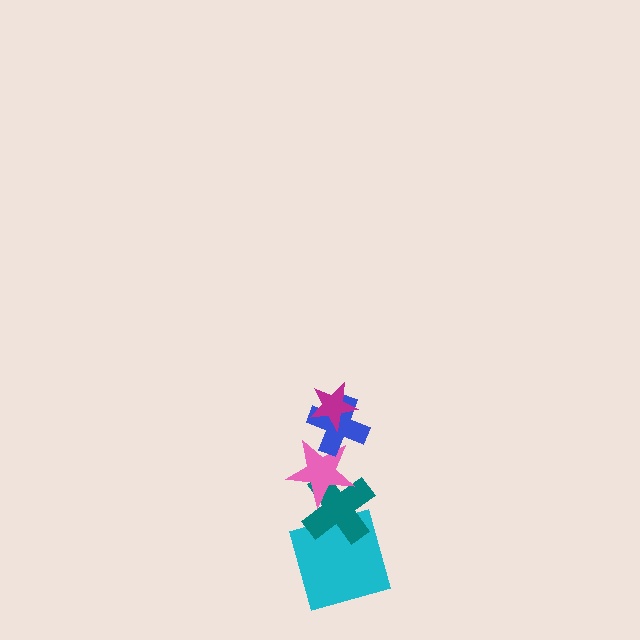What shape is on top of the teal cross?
The pink star is on top of the teal cross.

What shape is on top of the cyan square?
The teal cross is on top of the cyan square.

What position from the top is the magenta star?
The magenta star is 1st from the top.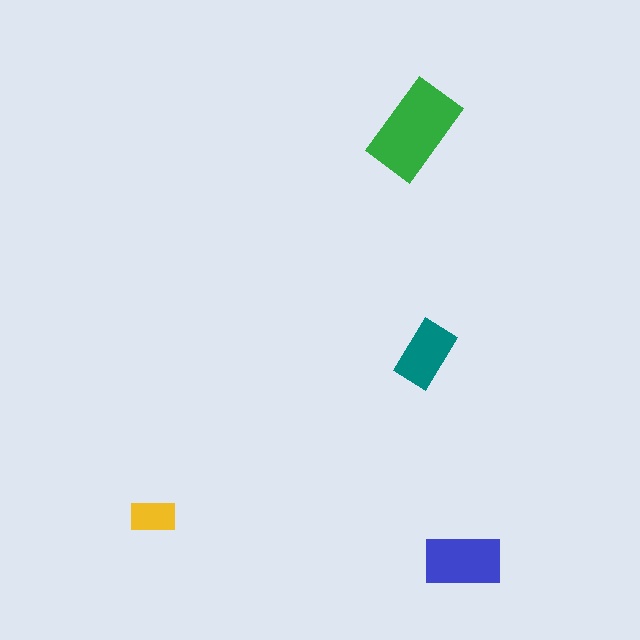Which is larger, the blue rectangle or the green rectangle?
The green one.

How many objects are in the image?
There are 4 objects in the image.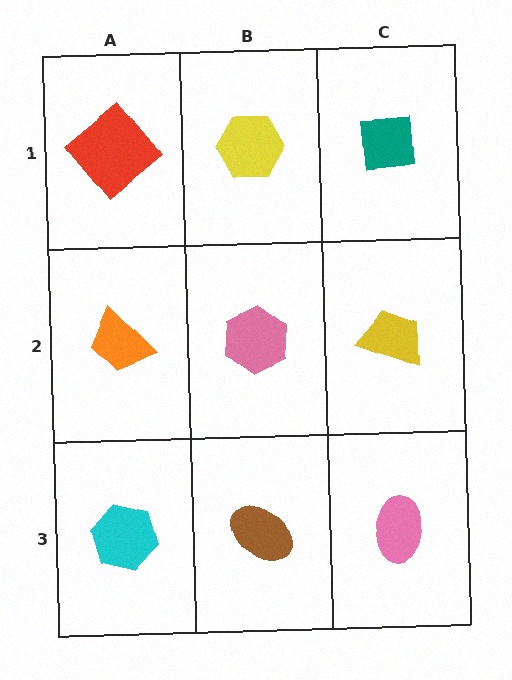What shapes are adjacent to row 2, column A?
A red diamond (row 1, column A), a cyan hexagon (row 3, column A), a pink hexagon (row 2, column B).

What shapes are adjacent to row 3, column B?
A pink hexagon (row 2, column B), a cyan hexagon (row 3, column A), a pink ellipse (row 3, column C).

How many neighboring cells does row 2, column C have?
3.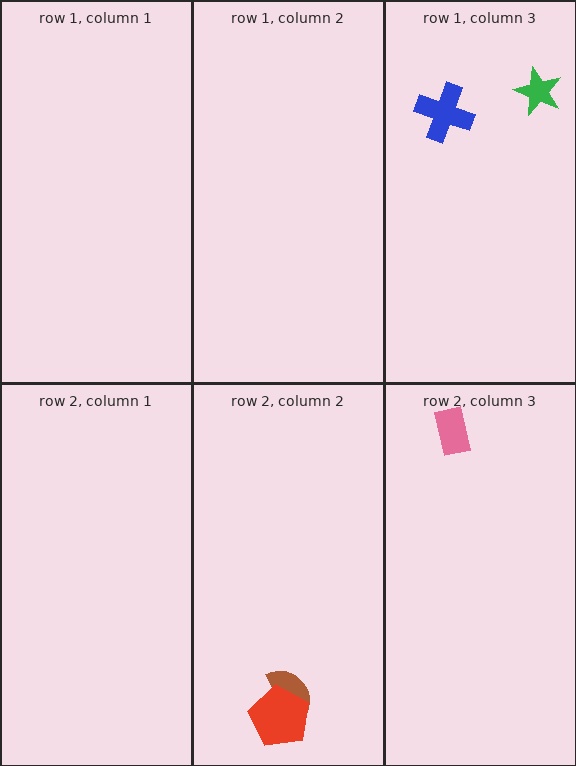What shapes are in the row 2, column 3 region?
The pink rectangle.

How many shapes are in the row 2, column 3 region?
1.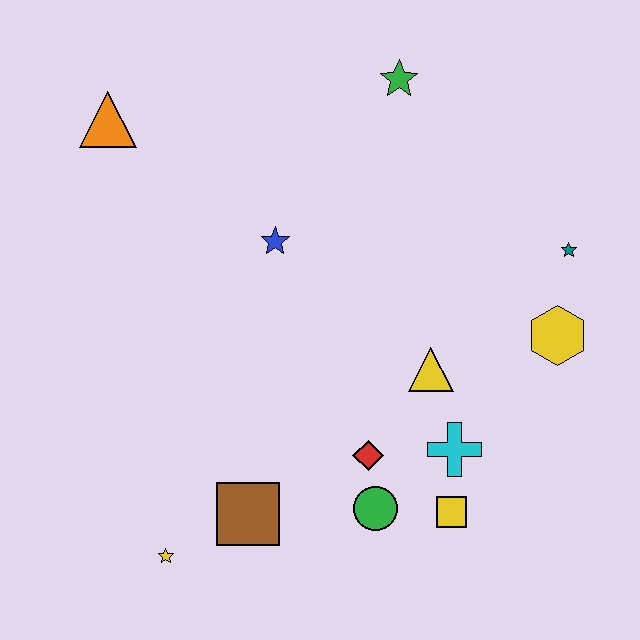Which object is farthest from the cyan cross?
The orange triangle is farthest from the cyan cross.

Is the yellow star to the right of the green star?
No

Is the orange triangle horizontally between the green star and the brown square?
No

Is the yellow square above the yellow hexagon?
No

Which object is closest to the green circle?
The red diamond is closest to the green circle.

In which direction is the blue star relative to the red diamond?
The blue star is above the red diamond.